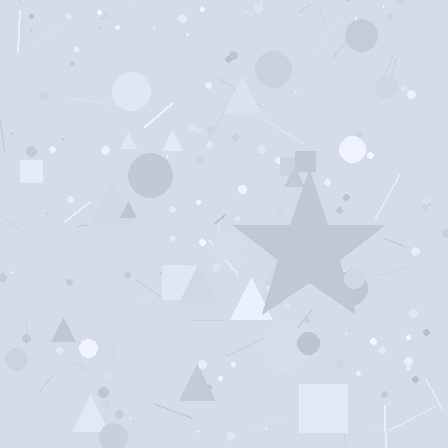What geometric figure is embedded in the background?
A star is embedded in the background.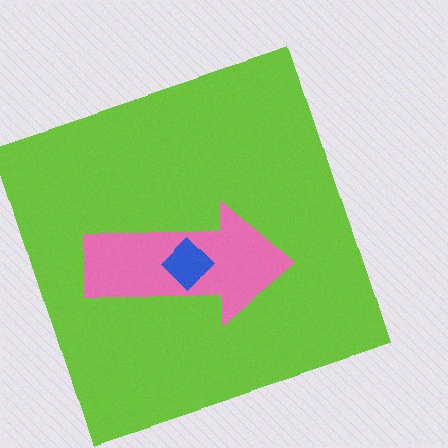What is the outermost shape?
The lime square.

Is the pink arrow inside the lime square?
Yes.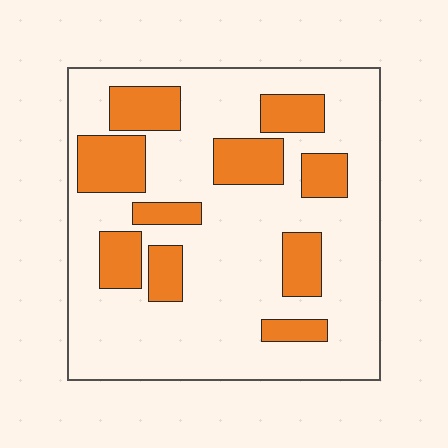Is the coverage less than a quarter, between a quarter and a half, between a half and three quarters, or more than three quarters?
Between a quarter and a half.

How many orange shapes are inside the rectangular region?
10.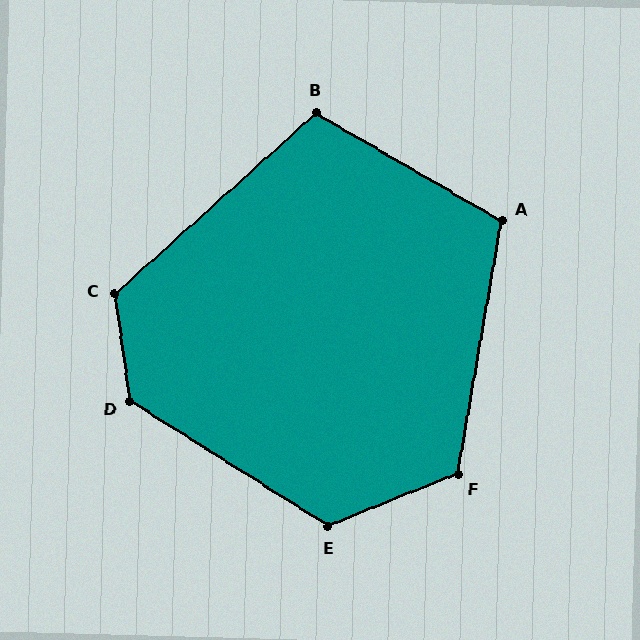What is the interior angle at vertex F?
Approximately 122 degrees (obtuse).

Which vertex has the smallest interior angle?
B, at approximately 108 degrees.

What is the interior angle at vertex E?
Approximately 126 degrees (obtuse).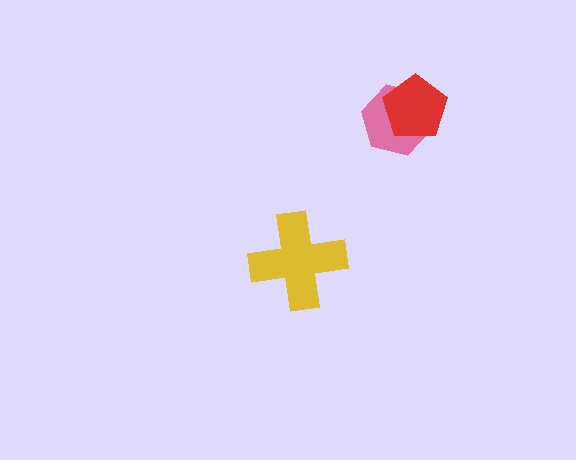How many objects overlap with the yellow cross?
0 objects overlap with the yellow cross.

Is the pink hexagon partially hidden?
Yes, it is partially covered by another shape.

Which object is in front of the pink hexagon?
The red pentagon is in front of the pink hexagon.